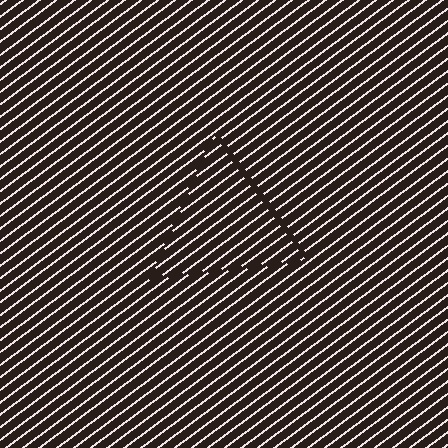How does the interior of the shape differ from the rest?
The interior of the shape contains the same grating, shifted by half a period — the contour is defined by the phase discontinuity where line-ends from the inner and outer gratings abut.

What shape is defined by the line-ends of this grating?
An illusory triangle. The interior of the shape contains the same grating, shifted by half a period — the contour is defined by the phase discontinuity where line-ends from the inner and outer gratings abut.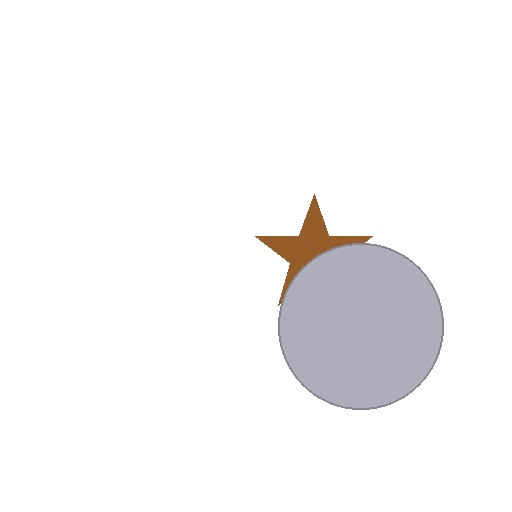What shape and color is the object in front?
The object in front is a light gray circle.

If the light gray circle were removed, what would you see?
You would see the complete brown star.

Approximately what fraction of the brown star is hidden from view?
Roughly 42% of the brown star is hidden behind the light gray circle.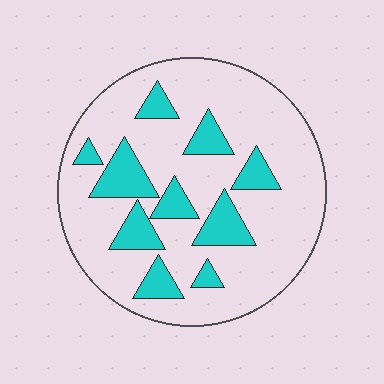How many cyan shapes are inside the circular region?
10.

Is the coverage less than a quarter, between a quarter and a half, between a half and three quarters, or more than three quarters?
Less than a quarter.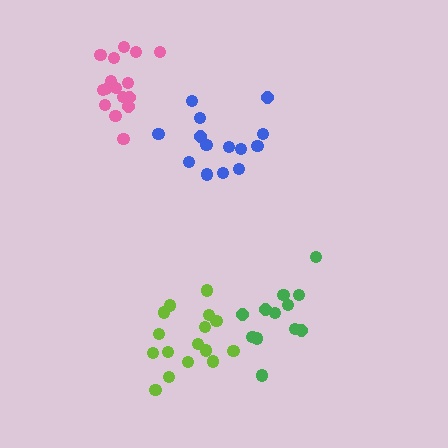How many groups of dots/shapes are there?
There are 4 groups.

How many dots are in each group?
Group 1: 14 dots, Group 2: 16 dots, Group 3: 12 dots, Group 4: 16 dots (58 total).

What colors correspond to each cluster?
The clusters are colored: blue, lime, green, pink.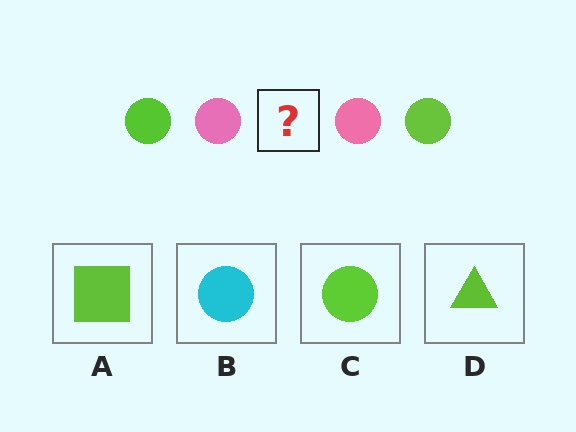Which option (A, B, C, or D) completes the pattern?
C.